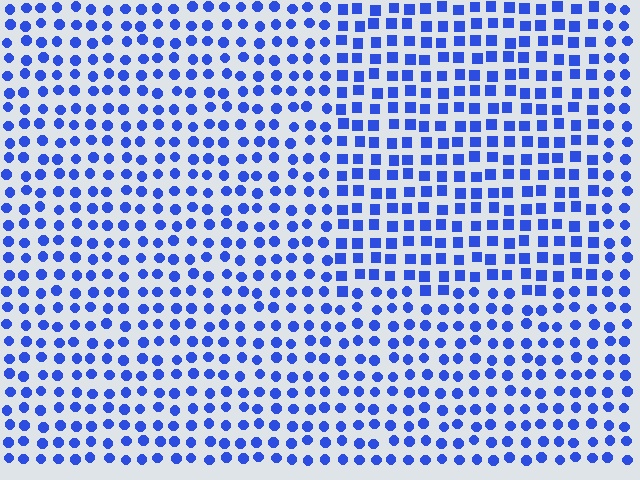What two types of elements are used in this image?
The image uses squares inside the rectangle region and circles outside it.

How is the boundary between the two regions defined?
The boundary is defined by a change in element shape: squares inside vs. circles outside. All elements share the same color and spacing.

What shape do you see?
I see a rectangle.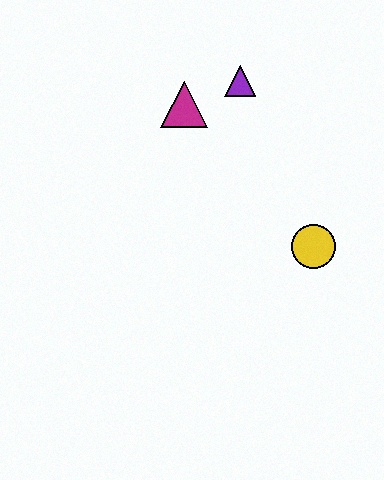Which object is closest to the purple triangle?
The magenta triangle is closest to the purple triangle.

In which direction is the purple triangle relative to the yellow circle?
The purple triangle is above the yellow circle.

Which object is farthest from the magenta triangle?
The yellow circle is farthest from the magenta triangle.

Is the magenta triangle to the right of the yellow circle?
No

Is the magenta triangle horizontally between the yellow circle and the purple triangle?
No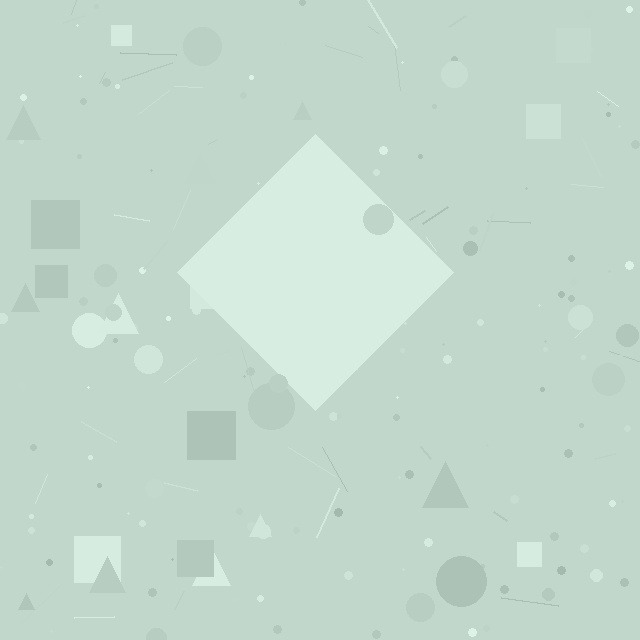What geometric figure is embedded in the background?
A diamond is embedded in the background.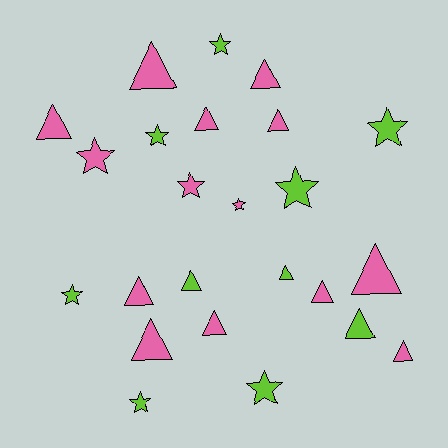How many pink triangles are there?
There are 11 pink triangles.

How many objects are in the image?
There are 24 objects.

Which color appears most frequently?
Pink, with 14 objects.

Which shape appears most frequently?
Triangle, with 14 objects.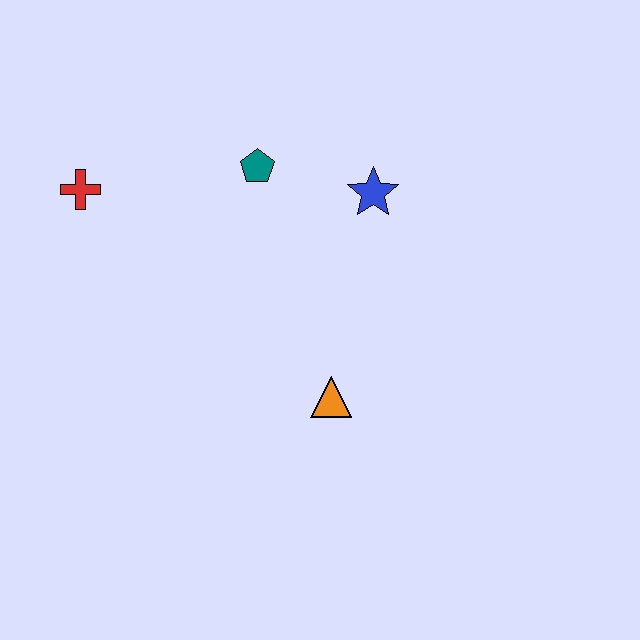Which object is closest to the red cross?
The teal pentagon is closest to the red cross.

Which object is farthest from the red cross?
The orange triangle is farthest from the red cross.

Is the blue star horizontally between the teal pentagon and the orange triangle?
No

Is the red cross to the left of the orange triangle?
Yes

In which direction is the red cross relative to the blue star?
The red cross is to the left of the blue star.